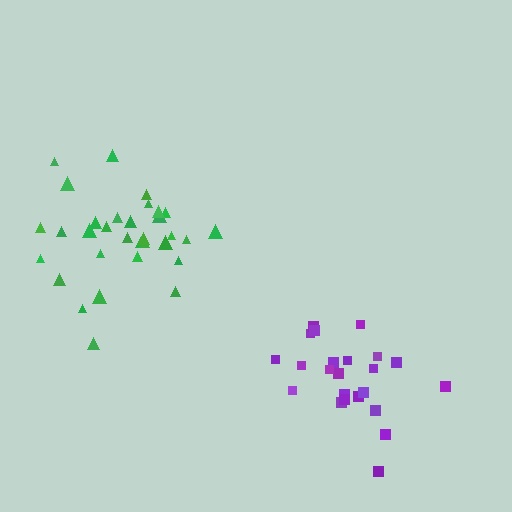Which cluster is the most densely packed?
Purple.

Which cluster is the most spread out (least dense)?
Green.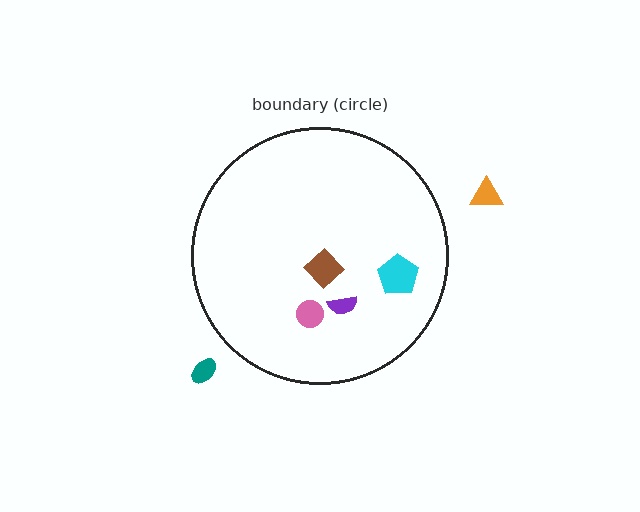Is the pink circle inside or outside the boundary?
Inside.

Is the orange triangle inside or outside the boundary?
Outside.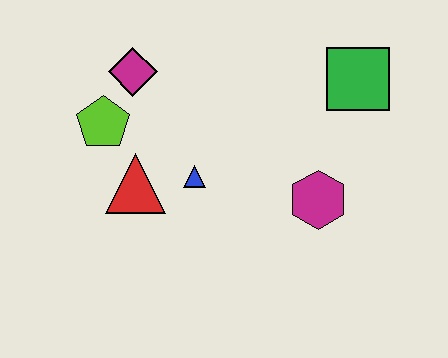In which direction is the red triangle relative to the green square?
The red triangle is to the left of the green square.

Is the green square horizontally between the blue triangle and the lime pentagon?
No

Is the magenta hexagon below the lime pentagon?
Yes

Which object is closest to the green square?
The magenta hexagon is closest to the green square.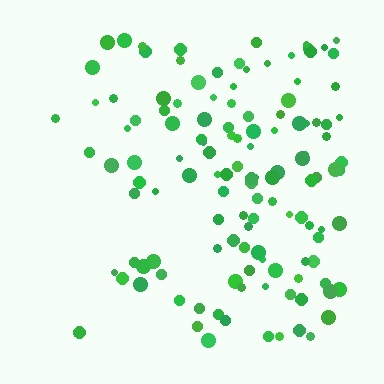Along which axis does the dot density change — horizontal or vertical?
Horizontal.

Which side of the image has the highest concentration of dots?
The right.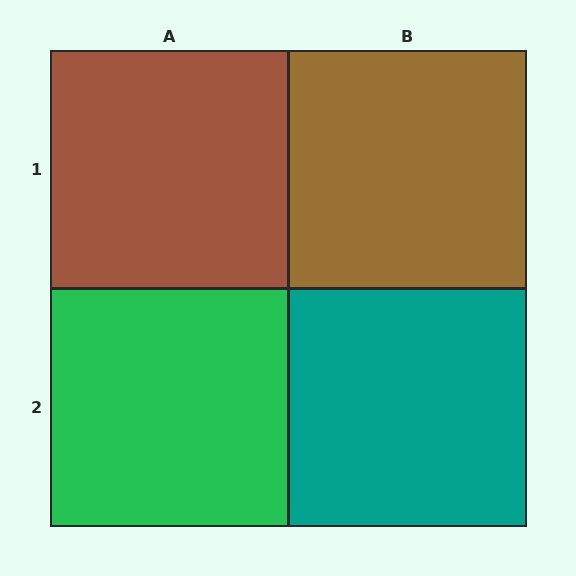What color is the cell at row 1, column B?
Brown.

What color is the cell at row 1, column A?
Brown.